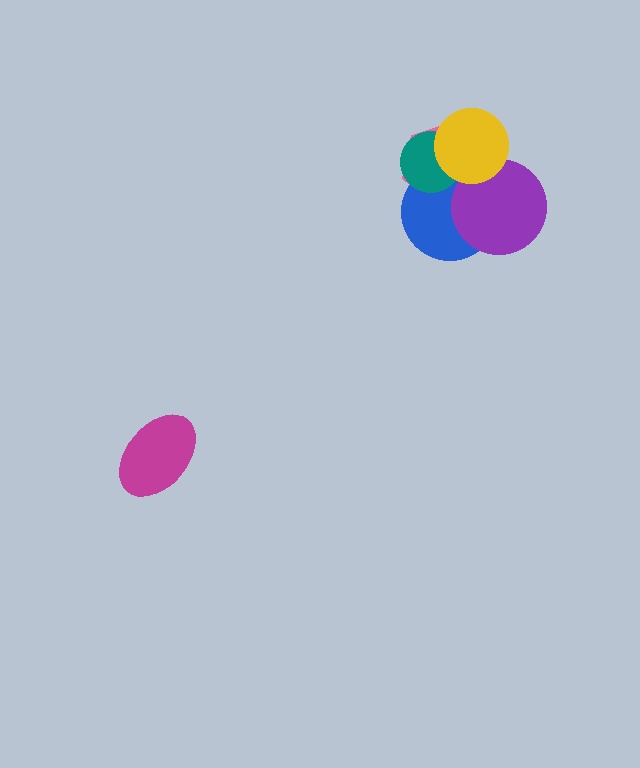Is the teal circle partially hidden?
Yes, it is partially covered by another shape.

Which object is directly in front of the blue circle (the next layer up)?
The teal circle is directly in front of the blue circle.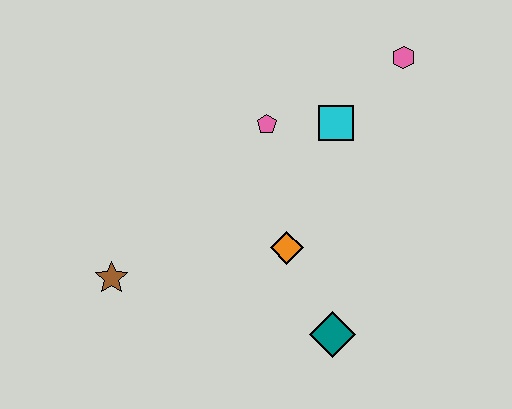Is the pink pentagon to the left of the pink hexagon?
Yes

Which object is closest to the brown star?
The orange diamond is closest to the brown star.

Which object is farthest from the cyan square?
The brown star is farthest from the cyan square.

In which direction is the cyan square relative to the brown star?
The cyan square is to the right of the brown star.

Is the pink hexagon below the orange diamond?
No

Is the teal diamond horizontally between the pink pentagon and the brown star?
No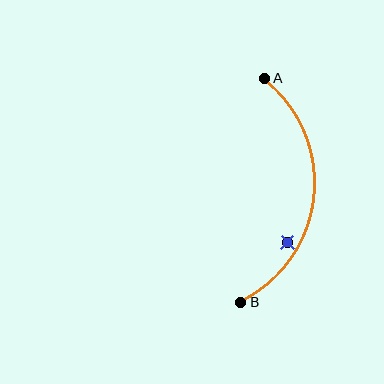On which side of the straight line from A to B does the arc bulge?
The arc bulges to the right of the straight line connecting A and B.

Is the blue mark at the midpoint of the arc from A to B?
No — the blue mark does not lie on the arc at all. It sits slightly inside the curve.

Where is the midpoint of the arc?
The arc midpoint is the point on the curve farthest from the straight line joining A and B. It sits to the right of that line.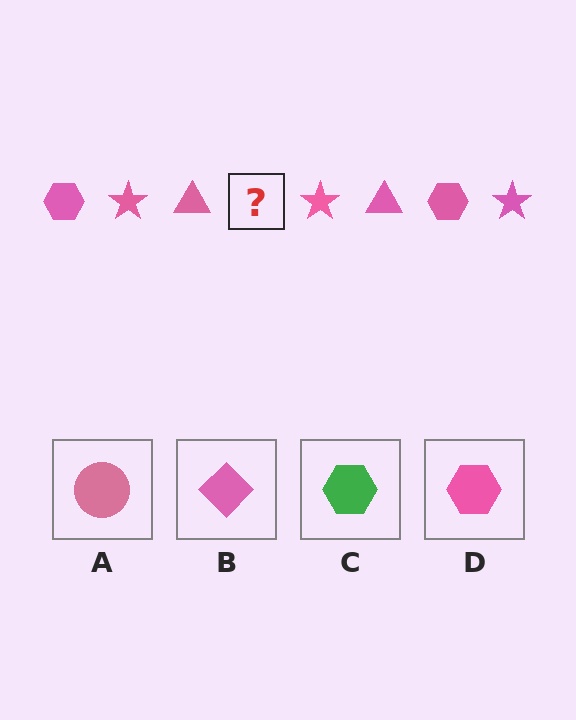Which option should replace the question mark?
Option D.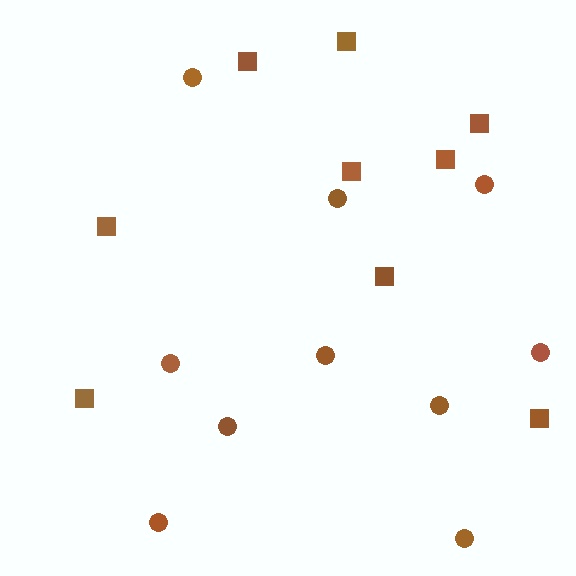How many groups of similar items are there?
There are 2 groups: one group of circles (10) and one group of squares (9).